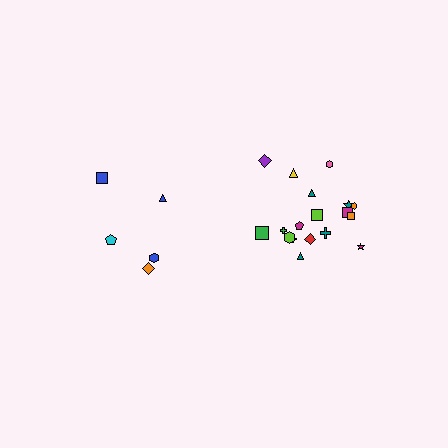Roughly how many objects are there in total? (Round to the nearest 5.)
Roughly 25 objects in total.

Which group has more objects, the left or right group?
The right group.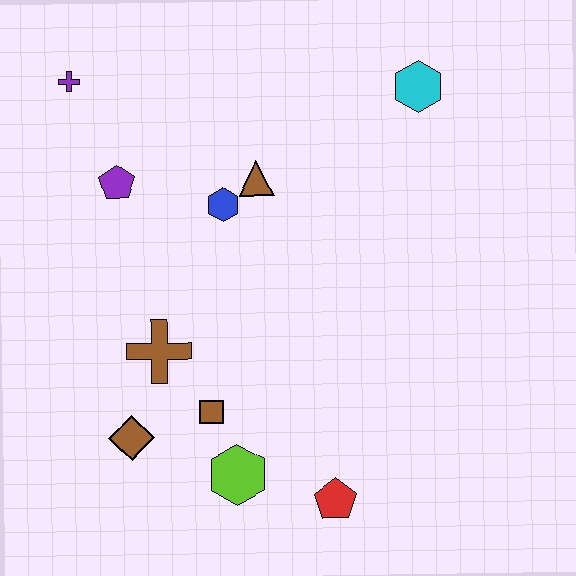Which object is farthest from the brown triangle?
The red pentagon is farthest from the brown triangle.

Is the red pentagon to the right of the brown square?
Yes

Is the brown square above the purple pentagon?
No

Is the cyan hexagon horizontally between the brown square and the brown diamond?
No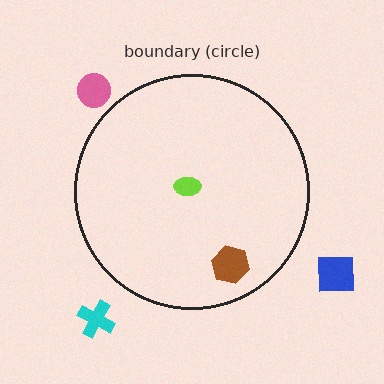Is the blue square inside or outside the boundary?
Outside.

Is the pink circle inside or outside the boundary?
Outside.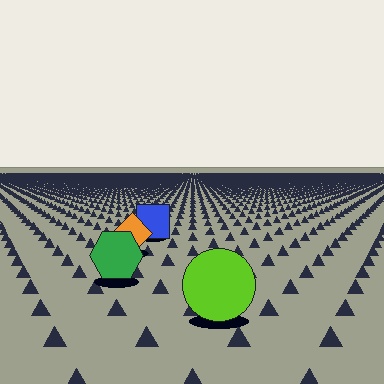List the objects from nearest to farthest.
From nearest to farthest: the lime circle, the green hexagon, the orange diamond, the blue square.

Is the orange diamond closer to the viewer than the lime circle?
No. The lime circle is closer — you can tell from the texture gradient: the ground texture is coarser near it.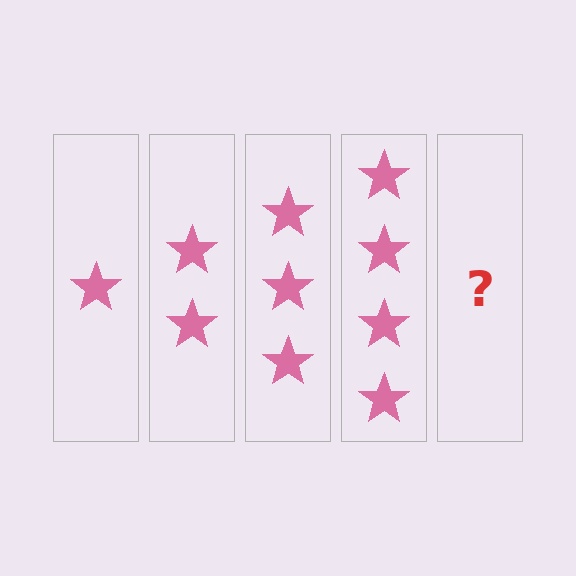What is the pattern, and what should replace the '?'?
The pattern is that each step adds one more star. The '?' should be 5 stars.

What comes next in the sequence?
The next element should be 5 stars.